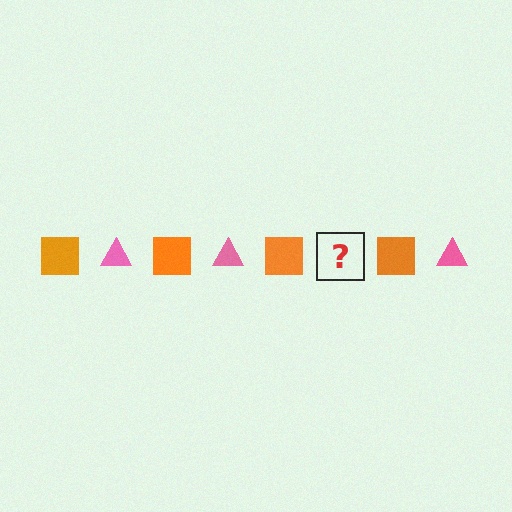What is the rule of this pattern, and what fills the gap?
The rule is that the pattern alternates between orange square and pink triangle. The gap should be filled with a pink triangle.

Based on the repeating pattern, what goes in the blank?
The blank should be a pink triangle.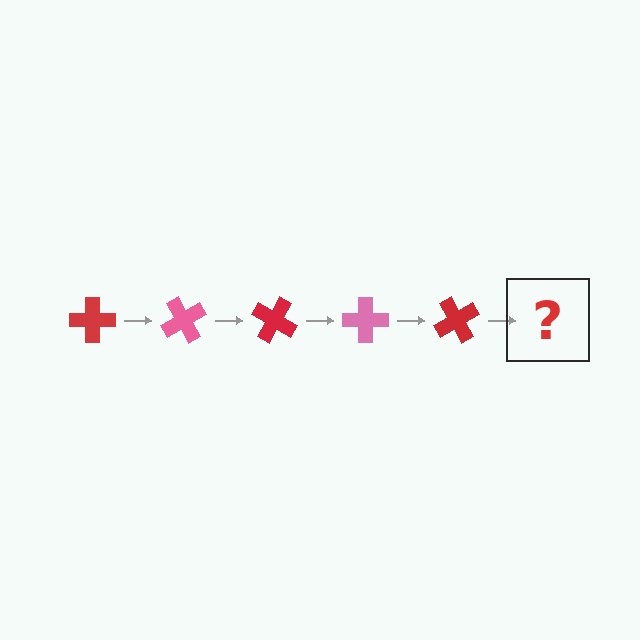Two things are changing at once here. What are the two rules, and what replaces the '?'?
The two rules are that it rotates 60 degrees each step and the color cycles through red and pink. The '?' should be a pink cross, rotated 300 degrees from the start.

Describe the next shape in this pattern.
It should be a pink cross, rotated 300 degrees from the start.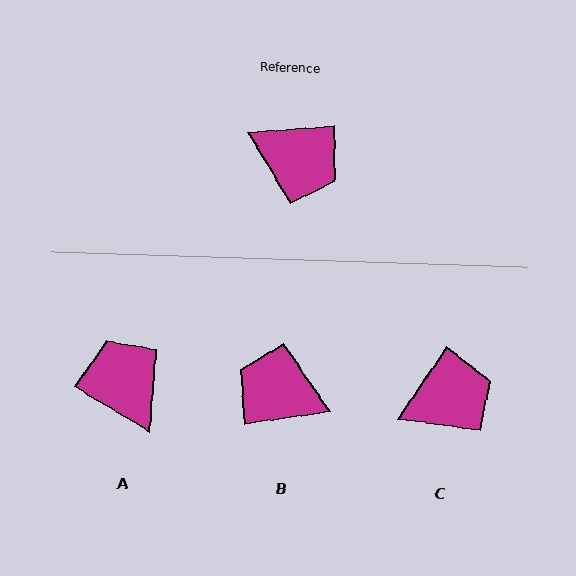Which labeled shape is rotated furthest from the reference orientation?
B, about 176 degrees away.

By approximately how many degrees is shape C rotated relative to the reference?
Approximately 51 degrees counter-clockwise.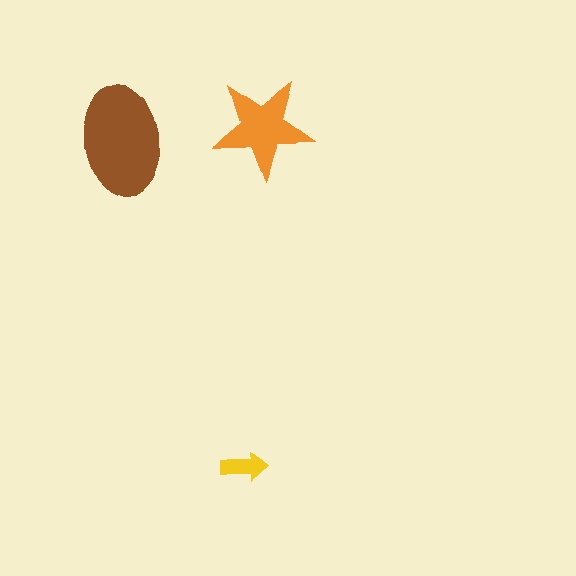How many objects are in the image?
There are 3 objects in the image.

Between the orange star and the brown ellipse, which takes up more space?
The brown ellipse.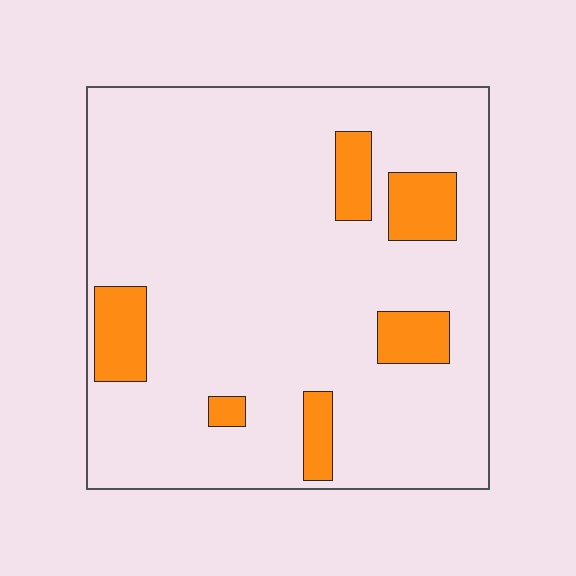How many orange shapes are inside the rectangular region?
6.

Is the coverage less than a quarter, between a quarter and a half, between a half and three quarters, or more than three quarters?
Less than a quarter.